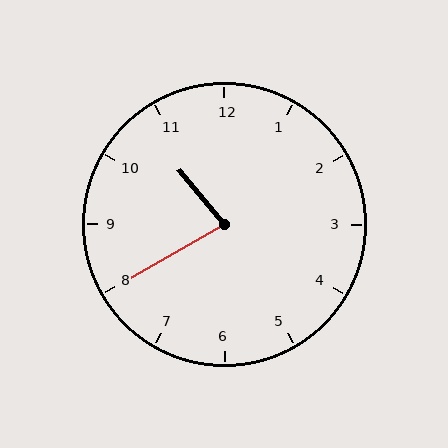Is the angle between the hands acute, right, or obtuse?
It is acute.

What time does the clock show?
10:40.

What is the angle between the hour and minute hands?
Approximately 80 degrees.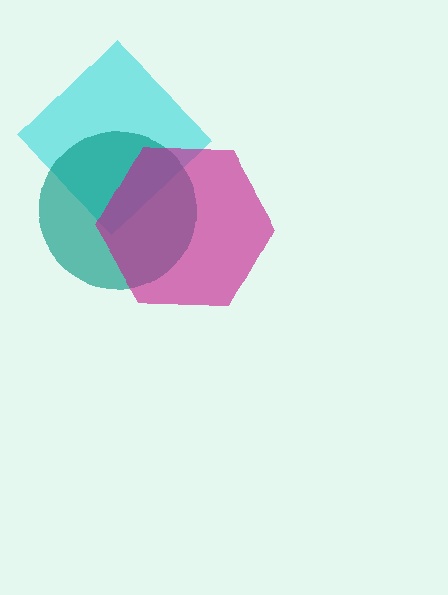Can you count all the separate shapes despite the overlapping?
Yes, there are 3 separate shapes.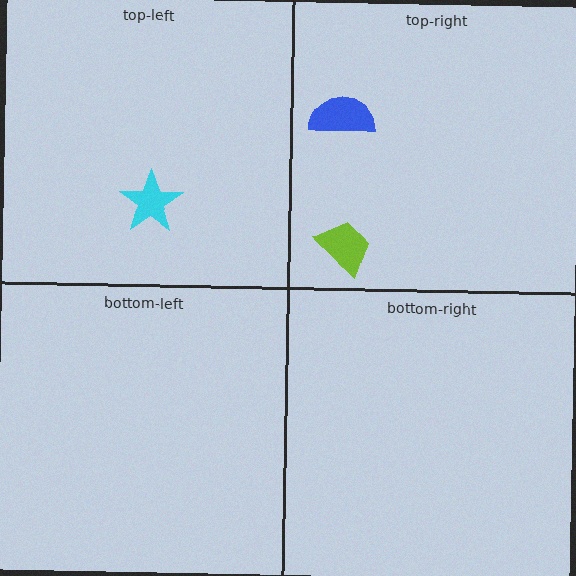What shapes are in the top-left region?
The cyan star.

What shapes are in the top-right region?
The blue semicircle, the lime trapezoid.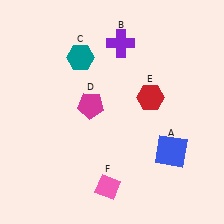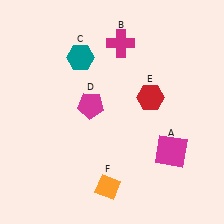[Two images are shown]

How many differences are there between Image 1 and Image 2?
There are 3 differences between the two images.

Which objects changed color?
A changed from blue to magenta. B changed from purple to magenta. F changed from pink to orange.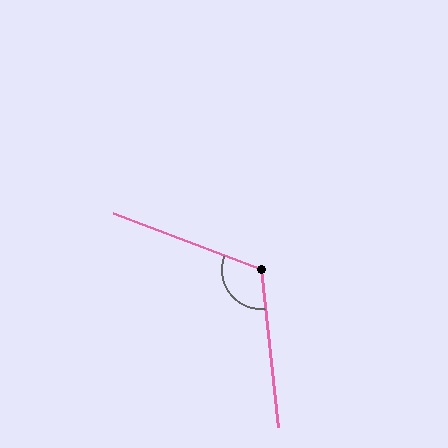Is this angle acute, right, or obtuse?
It is obtuse.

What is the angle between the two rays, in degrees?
Approximately 117 degrees.